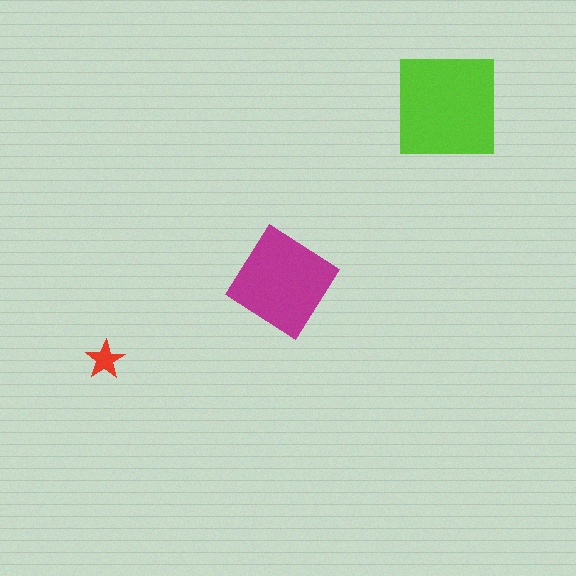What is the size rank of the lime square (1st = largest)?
1st.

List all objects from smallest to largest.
The red star, the magenta diamond, the lime square.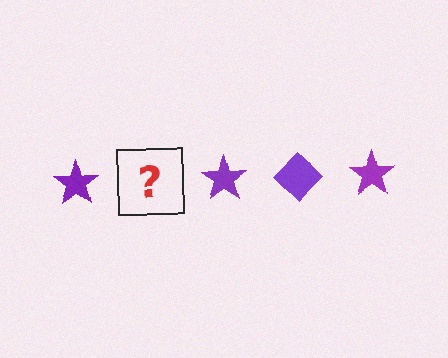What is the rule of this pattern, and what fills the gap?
The rule is that the pattern cycles through star, diamond shapes in purple. The gap should be filled with a purple diamond.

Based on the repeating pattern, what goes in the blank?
The blank should be a purple diamond.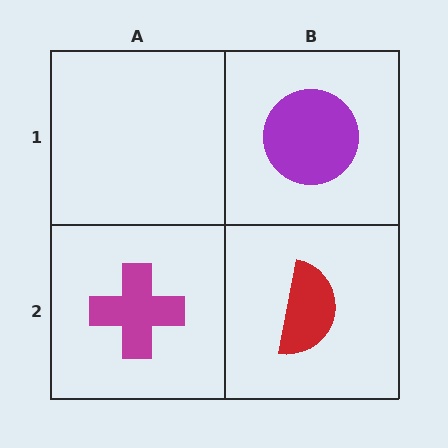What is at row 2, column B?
A red semicircle.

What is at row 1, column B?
A purple circle.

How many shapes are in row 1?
1 shape.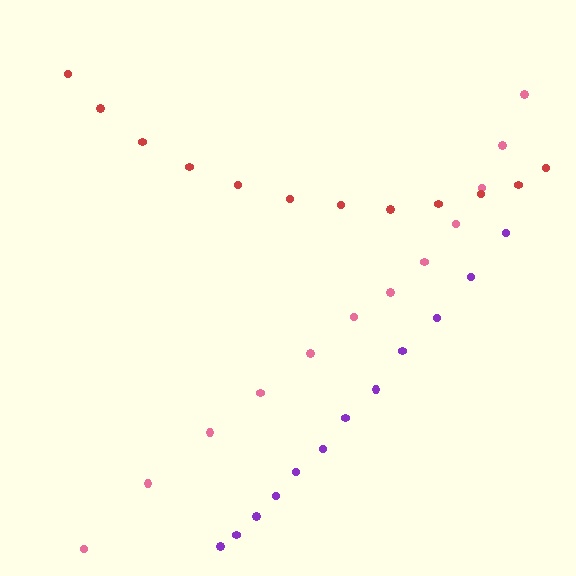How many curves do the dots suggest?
There are 3 distinct paths.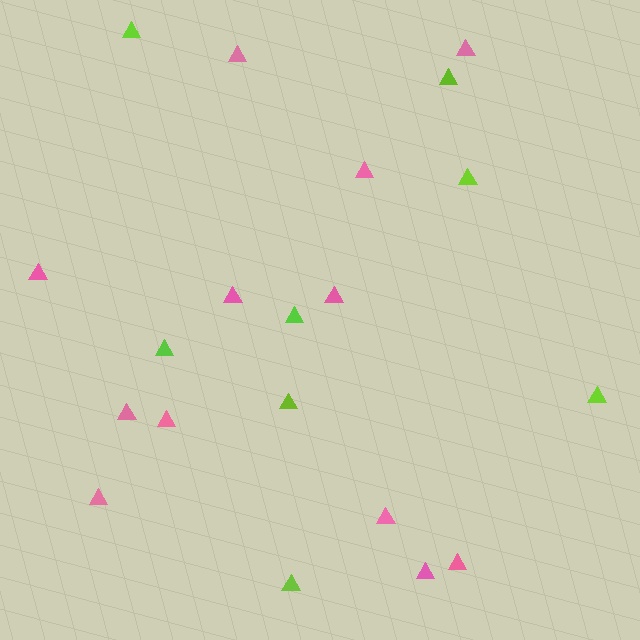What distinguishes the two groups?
There are 2 groups: one group of pink triangles (12) and one group of lime triangles (8).